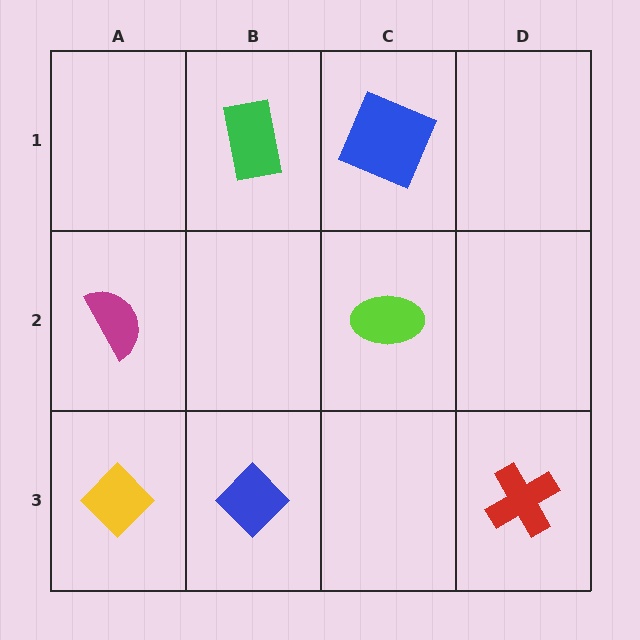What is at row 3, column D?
A red cross.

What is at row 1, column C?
A blue square.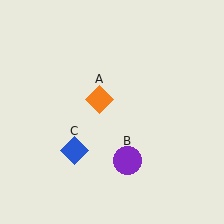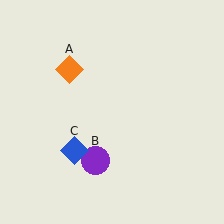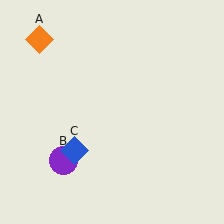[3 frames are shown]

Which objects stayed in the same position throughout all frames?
Blue diamond (object C) remained stationary.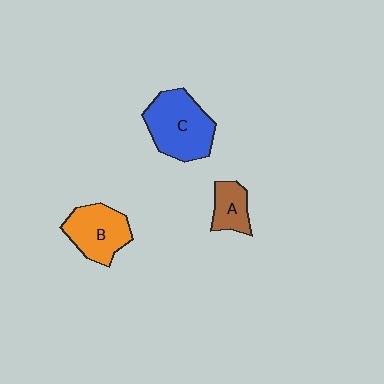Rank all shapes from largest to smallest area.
From largest to smallest: C (blue), B (orange), A (brown).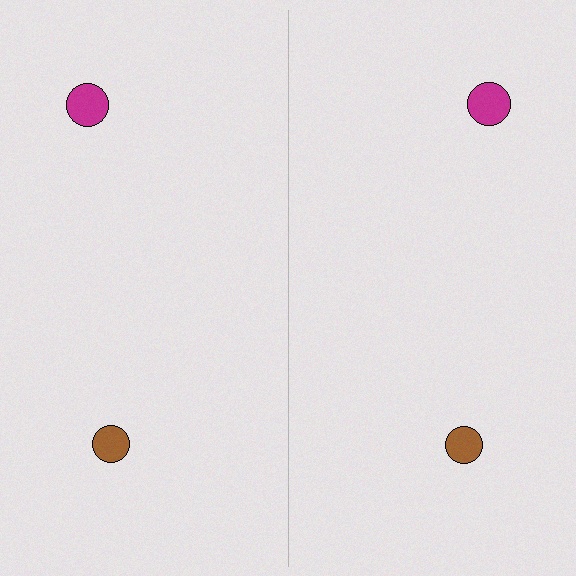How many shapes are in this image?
There are 4 shapes in this image.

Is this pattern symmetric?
Yes, this pattern has bilateral (reflection) symmetry.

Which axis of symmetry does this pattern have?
The pattern has a vertical axis of symmetry running through the center of the image.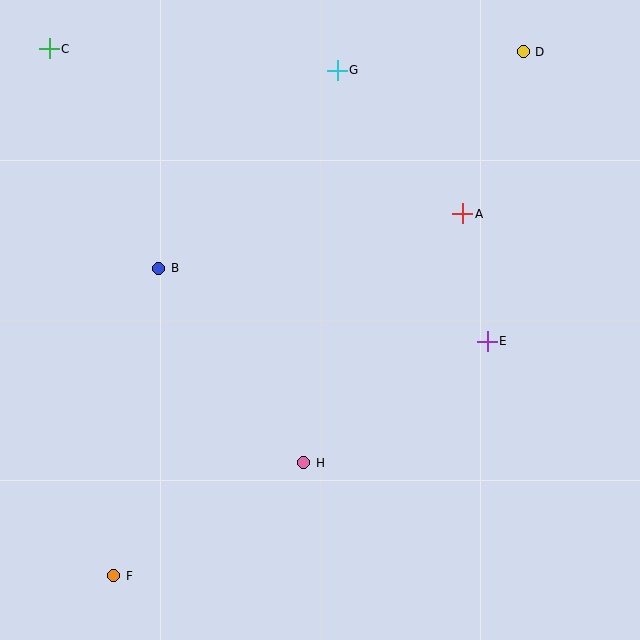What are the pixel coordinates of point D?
Point D is at (523, 52).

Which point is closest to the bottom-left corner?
Point F is closest to the bottom-left corner.